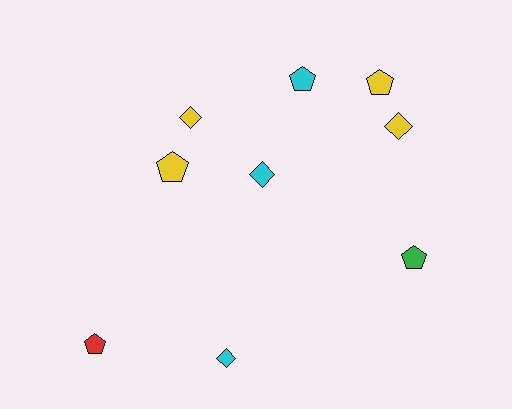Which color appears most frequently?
Yellow, with 4 objects.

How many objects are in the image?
There are 9 objects.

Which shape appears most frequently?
Pentagon, with 5 objects.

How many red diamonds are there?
There are no red diamonds.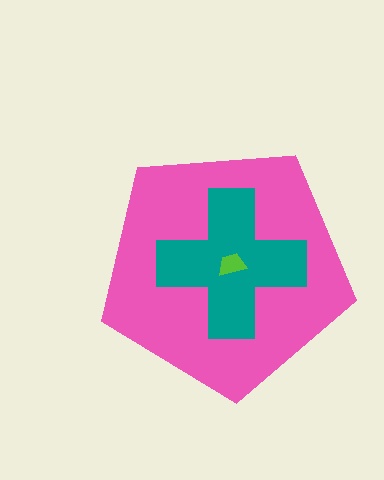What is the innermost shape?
The lime trapezoid.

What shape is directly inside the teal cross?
The lime trapezoid.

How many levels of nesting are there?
3.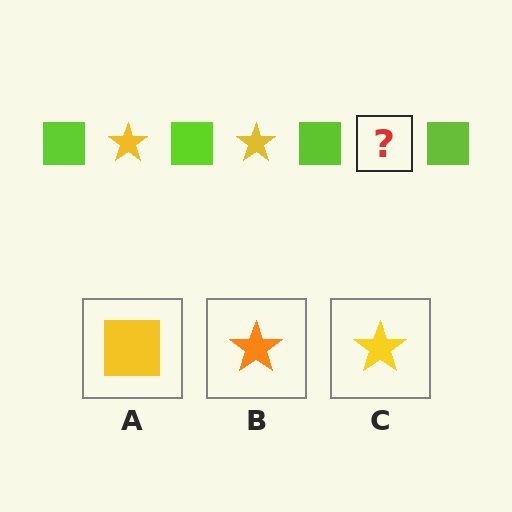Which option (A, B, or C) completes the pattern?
C.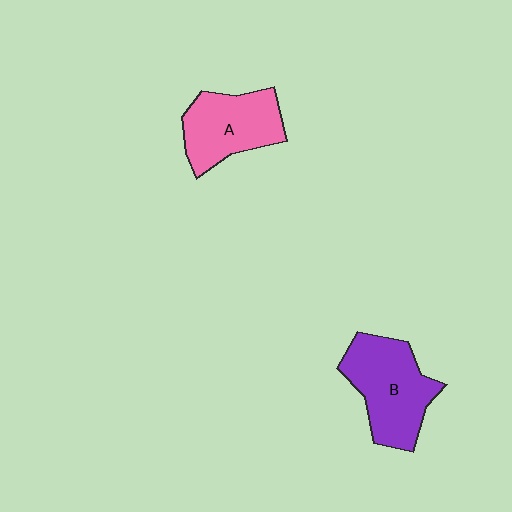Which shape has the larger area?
Shape B (purple).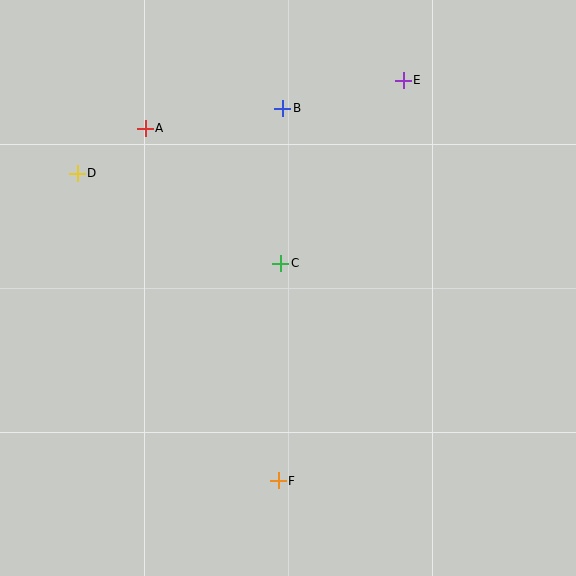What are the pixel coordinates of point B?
Point B is at (283, 108).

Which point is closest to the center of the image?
Point C at (281, 263) is closest to the center.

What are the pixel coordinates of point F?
Point F is at (278, 481).